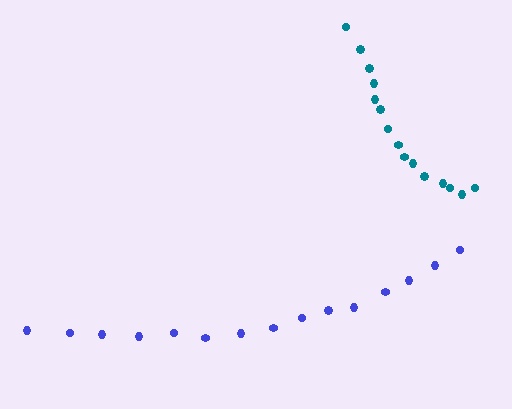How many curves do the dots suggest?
There are 2 distinct paths.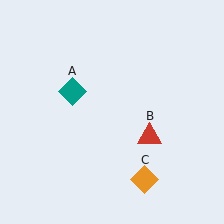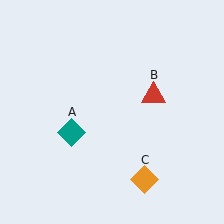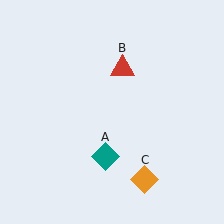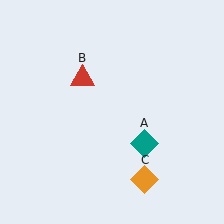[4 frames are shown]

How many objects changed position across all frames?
2 objects changed position: teal diamond (object A), red triangle (object B).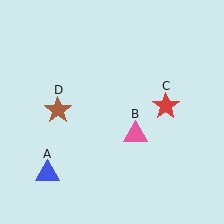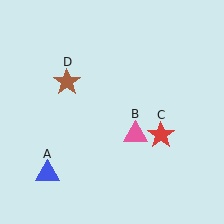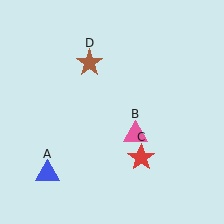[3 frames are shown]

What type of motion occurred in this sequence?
The red star (object C), brown star (object D) rotated clockwise around the center of the scene.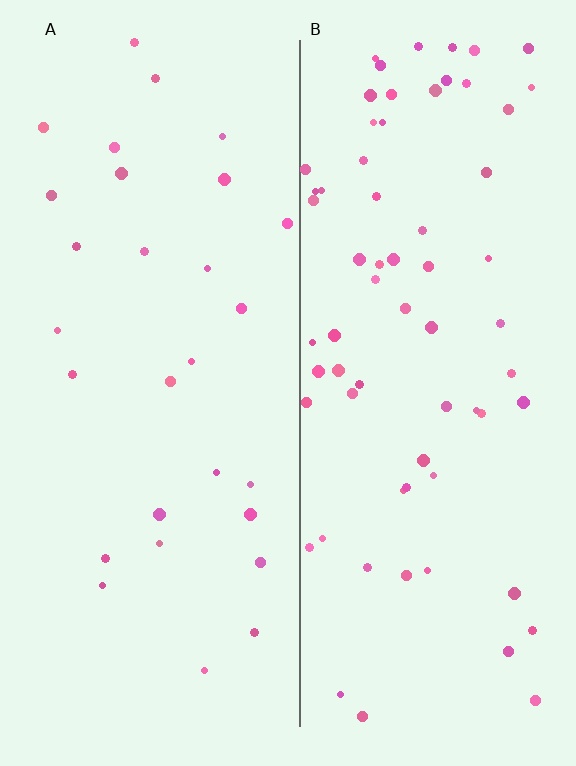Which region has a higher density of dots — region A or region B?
B (the right).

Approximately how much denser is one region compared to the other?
Approximately 2.4× — region B over region A.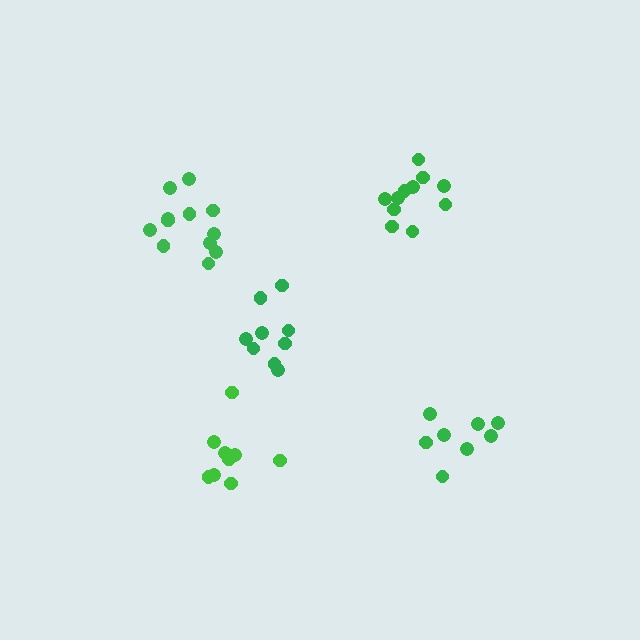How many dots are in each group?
Group 1: 12 dots, Group 2: 11 dots, Group 3: 9 dots, Group 4: 8 dots, Group 5: 9 dots (49 total).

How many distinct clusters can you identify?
There are 5 distinct clusters.